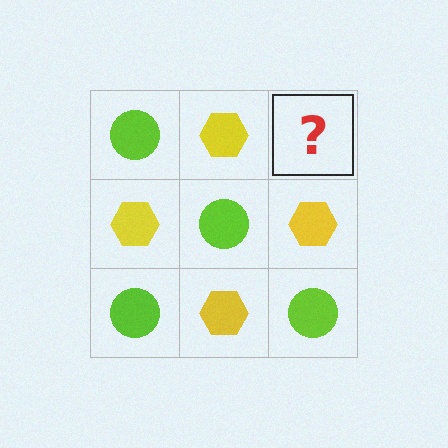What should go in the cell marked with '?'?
The missing cell should contain a lime circle.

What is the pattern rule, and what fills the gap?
The rule is that it alternates lime circle and yellow hexagon in a checkerboard pattern. The gap should be filled with a lime circle.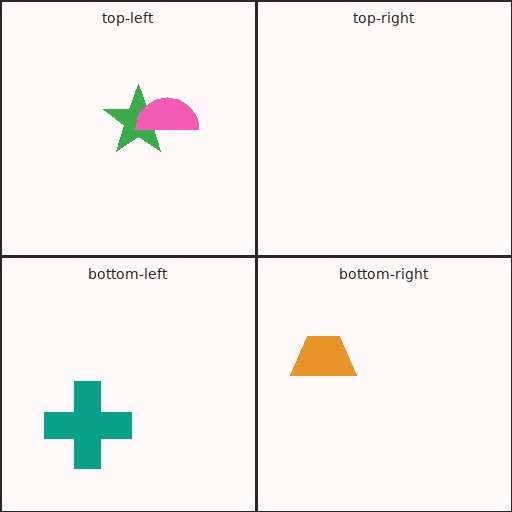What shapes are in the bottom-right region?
The orange trapezoid.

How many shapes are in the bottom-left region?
1.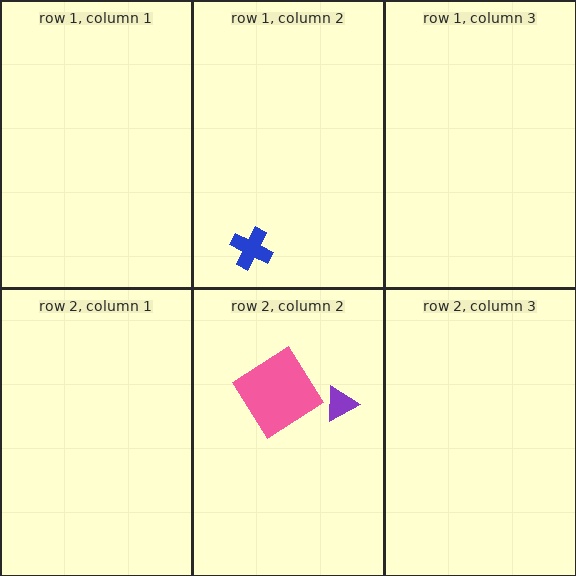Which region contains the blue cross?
The row 1, column 2 region.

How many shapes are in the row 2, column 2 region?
2.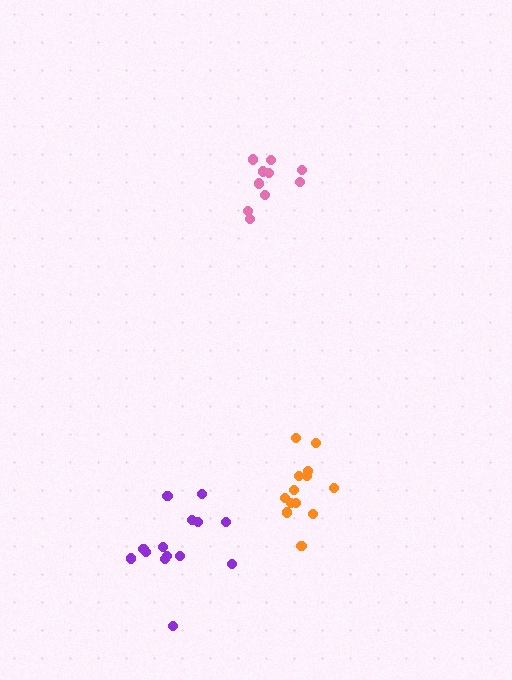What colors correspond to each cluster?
The clusters are colored: pink, orange, purple.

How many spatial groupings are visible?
There are 3 spatial groupings.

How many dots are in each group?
Group 1: 10 dots, Group 2: 13 dots, Group 3: 14 dots (37 total).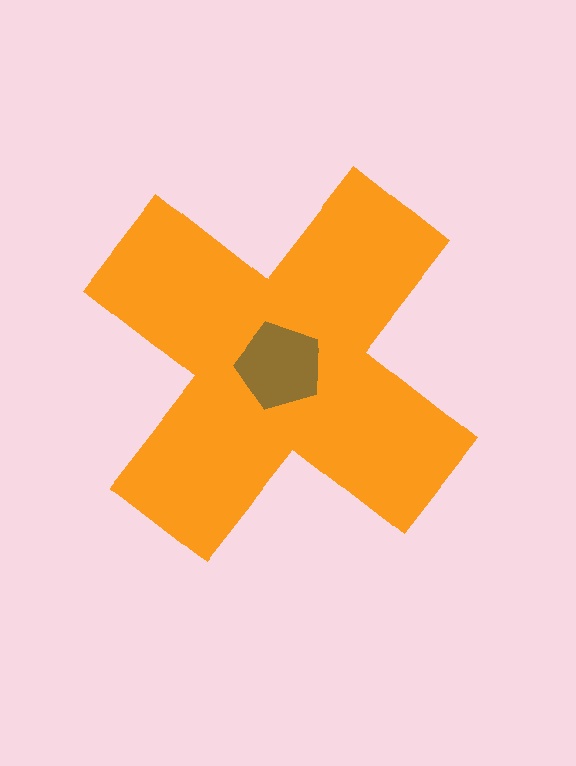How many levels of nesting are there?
2.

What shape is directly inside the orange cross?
The brown pentagon.